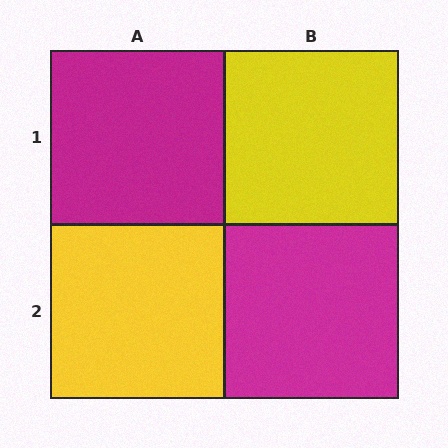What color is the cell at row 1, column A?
Magenta.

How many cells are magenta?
2 cells are magenta.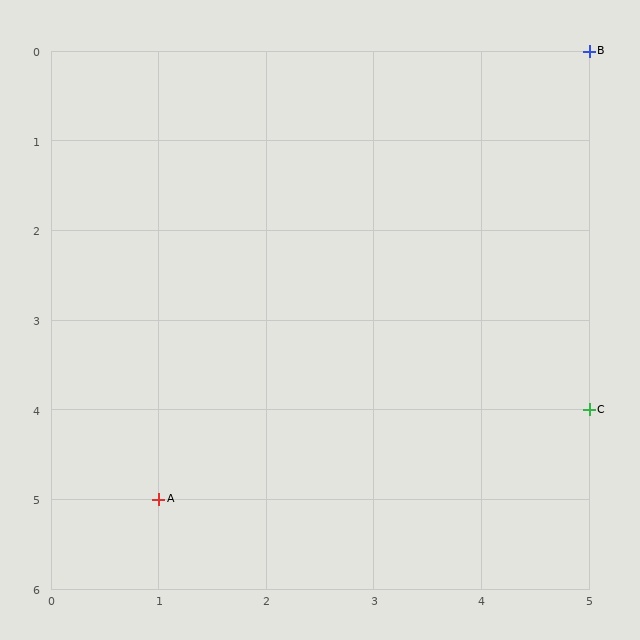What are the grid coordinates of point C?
Point C is at grid coordinates (5, 4).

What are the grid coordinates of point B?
Point B is at grid coordinates (5, 0).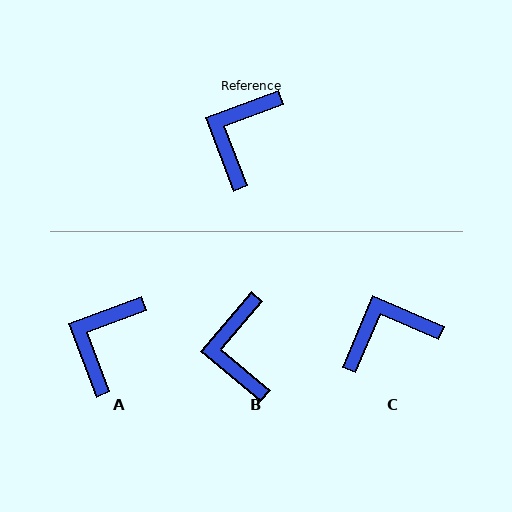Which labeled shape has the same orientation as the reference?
A.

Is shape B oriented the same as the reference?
No, it is off by about 29 degrees.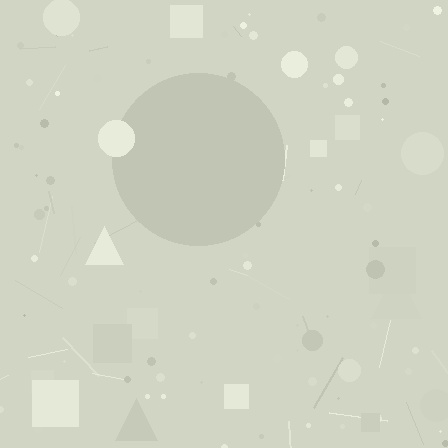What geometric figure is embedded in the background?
A circle is embedded in the background.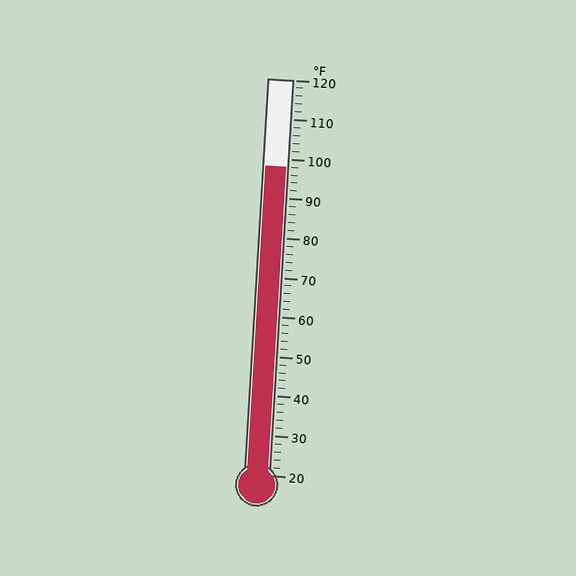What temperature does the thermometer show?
The thermometer shows approximately 98°F.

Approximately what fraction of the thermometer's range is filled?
The thermometer is filled to approximately 80% of its range.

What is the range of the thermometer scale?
The thermometer scale ranges from 20°F to 120°F.